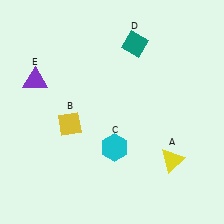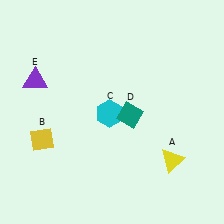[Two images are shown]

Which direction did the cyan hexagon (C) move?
The cyan hexagon (C) moved up.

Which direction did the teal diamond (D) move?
The teal diamond (D) moved down.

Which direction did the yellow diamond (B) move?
The yellow diamond (B) moved left.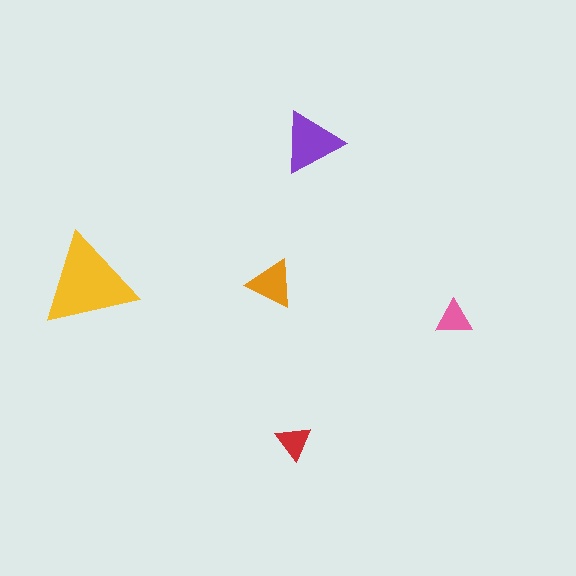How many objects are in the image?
There are 5 objects in the image.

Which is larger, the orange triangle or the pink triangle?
The orange one.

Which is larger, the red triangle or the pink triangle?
The pink one.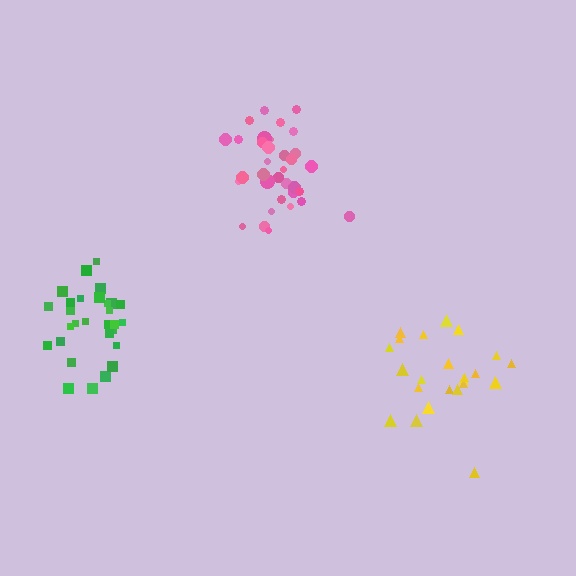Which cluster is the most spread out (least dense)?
Yellow.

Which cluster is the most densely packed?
Green.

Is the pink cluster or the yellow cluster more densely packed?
Pink.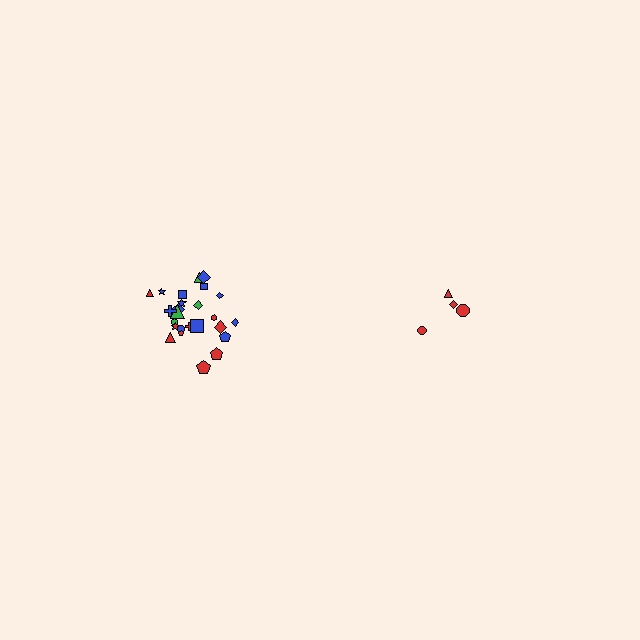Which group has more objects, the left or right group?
The left group.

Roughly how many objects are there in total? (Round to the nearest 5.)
Roughly 30 objects in total.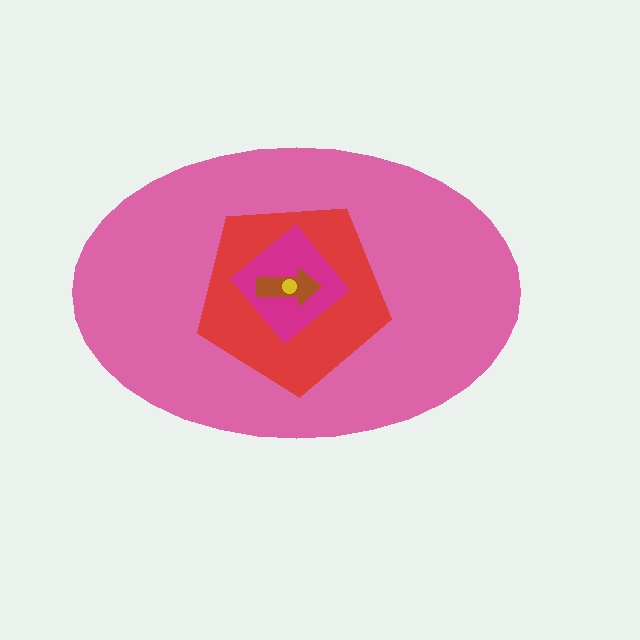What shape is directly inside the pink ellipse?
The red pentagon.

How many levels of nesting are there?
5.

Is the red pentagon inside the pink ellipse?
Yes.